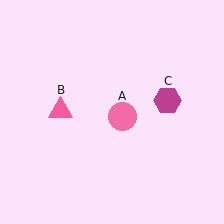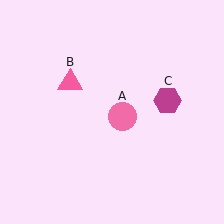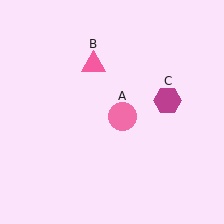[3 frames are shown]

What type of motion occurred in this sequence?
The pink triangle (object B) rotated clockwise around the center of the scene.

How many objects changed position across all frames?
1 object changed position: pink triangle (object B).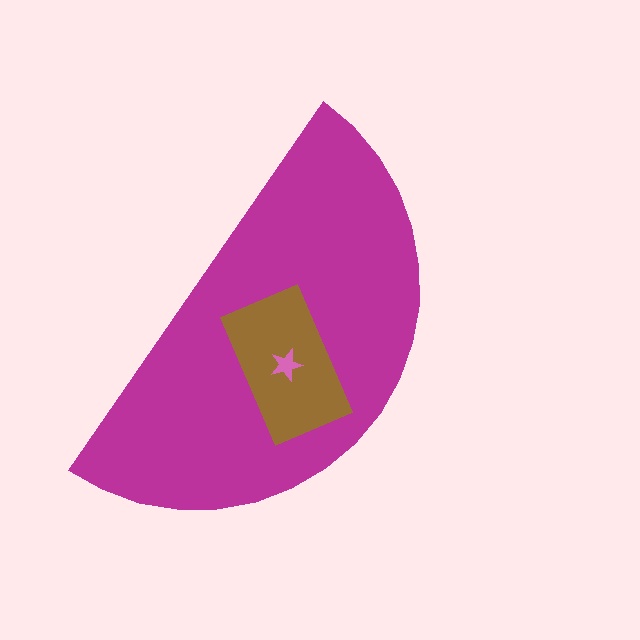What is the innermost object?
The pink star.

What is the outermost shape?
The magenta semicircle.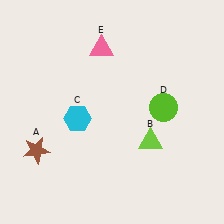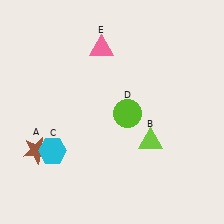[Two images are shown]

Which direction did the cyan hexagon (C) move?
The cyan hexagon (C) moved down.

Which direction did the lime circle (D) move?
The lime circle (D) moved left.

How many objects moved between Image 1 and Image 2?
2 objects moved between the two images.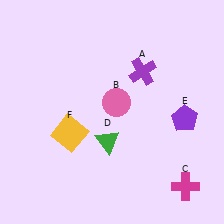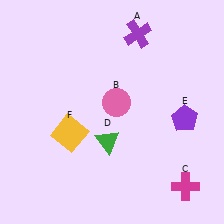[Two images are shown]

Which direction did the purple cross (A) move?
The purple cross (A) moved up.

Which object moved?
The purple cross (A) moved up.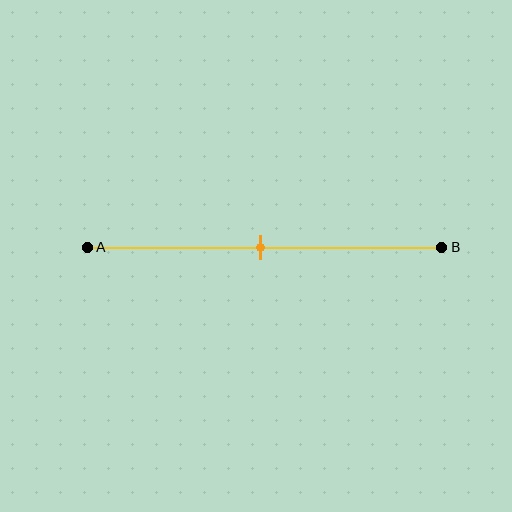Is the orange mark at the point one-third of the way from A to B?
No, the mark is at about 50% from A, not at the 33% one-third point.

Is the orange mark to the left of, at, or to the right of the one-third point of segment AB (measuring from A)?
The orange mark is to the right of the one-third point of segment AB.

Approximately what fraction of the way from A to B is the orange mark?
The orange mark is approximately 50% of the way from A to B.